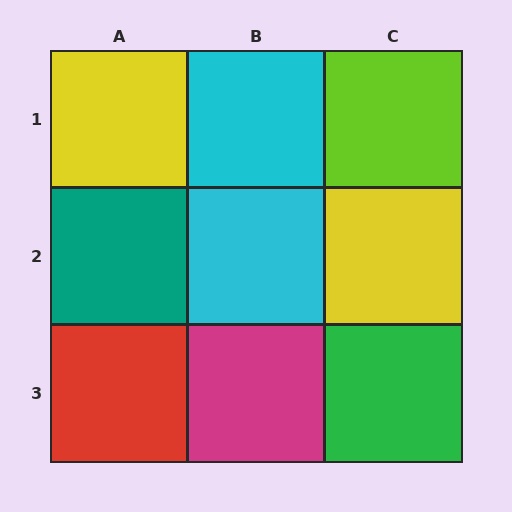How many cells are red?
1 cell is red.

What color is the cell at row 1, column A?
Yellow.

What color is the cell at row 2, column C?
Yellow.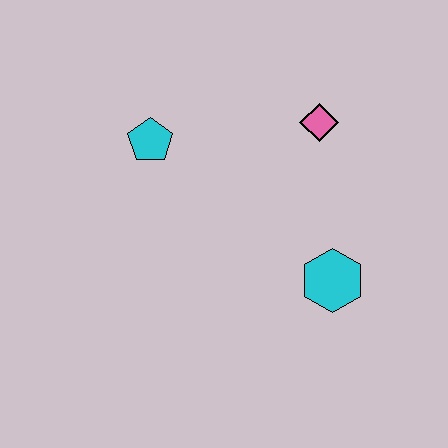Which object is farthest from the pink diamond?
The cyan pentagon is farthest from the pink diamond.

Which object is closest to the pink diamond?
The cyan hexagon is closest to the pink diamond.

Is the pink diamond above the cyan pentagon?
Yes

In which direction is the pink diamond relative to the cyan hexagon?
The pink diamond is above the cyan hexagon.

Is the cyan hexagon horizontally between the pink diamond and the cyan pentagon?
No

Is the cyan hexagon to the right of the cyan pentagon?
Yes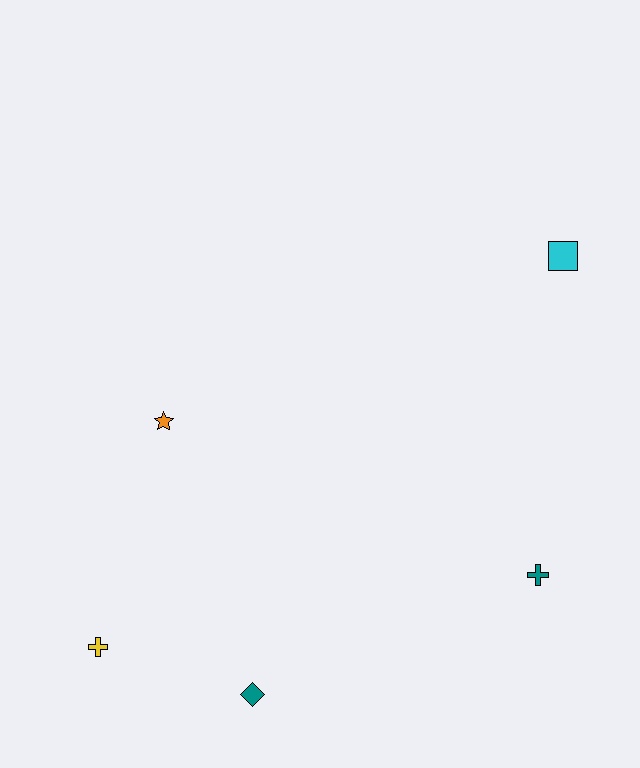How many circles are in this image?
There are no circles.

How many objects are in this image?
There are 5 objects.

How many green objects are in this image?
There are no green objects.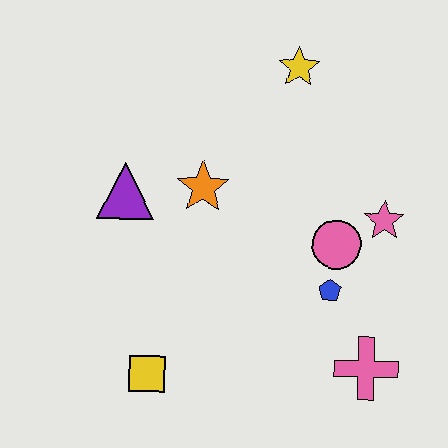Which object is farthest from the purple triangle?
The pink cross is farthest from the purple triangle.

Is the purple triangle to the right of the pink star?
No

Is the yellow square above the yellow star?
No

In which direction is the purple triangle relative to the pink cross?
The purple triangle is to the left of the pink cross.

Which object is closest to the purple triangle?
The orange star is closest to the purple triangle.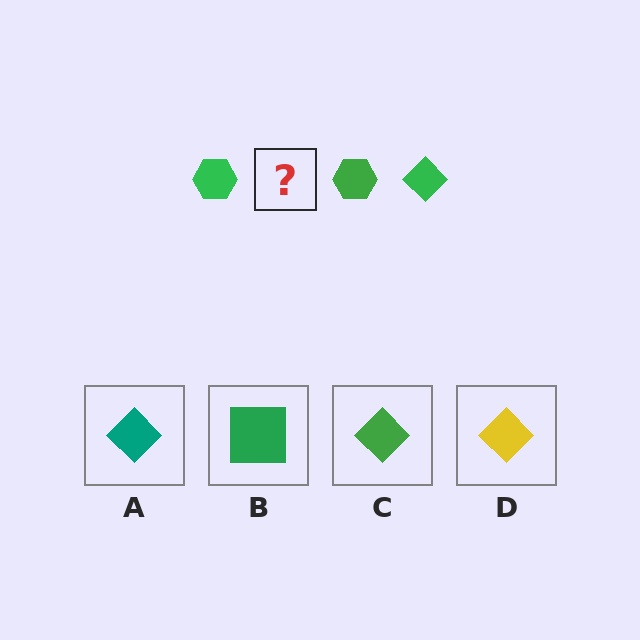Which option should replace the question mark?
Option C.